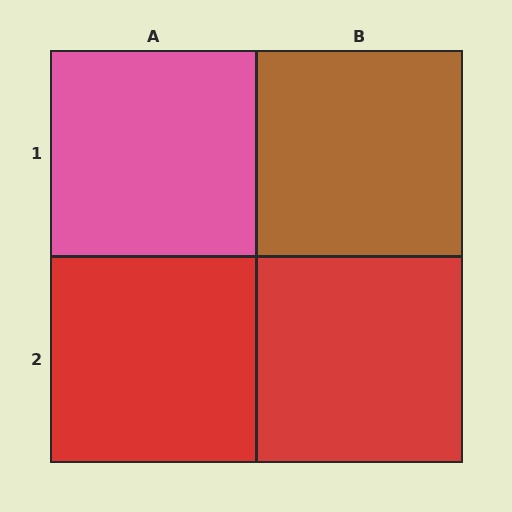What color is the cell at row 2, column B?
Red.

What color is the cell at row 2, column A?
Red.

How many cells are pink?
1 cell is pink.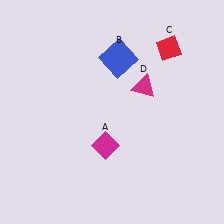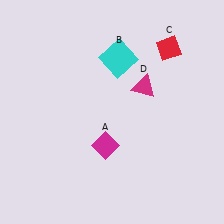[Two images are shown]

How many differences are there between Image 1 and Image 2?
There is 1 difference between the two images.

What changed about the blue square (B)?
In Image 1, B is blue. In Image 2, it changed to cyan.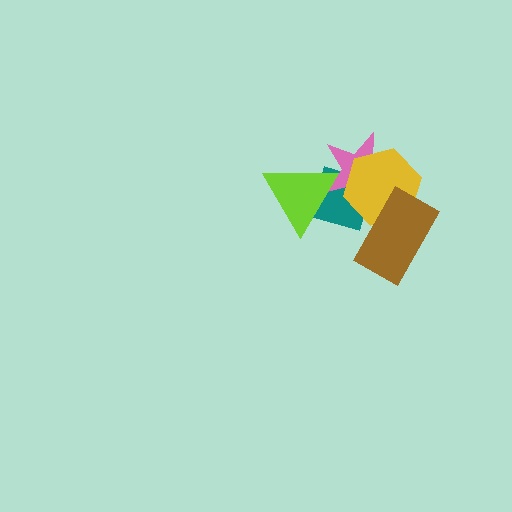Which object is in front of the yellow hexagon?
The brown rectangle is in front of the yellow hexagon.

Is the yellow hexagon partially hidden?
Yes, it is partially covered by another shape.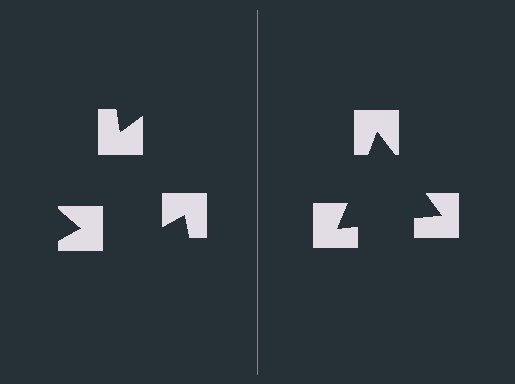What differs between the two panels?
The notched squares are positioned identically on both sides; only the wedge orientations differ. On the right they align to a triangle; on the left they are misaligned.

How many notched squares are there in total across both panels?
6 — 3 on each side.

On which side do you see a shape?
An illusory triangle appears on the right side. On the left side the wedge cuts are rotated, so no coherent shape forms.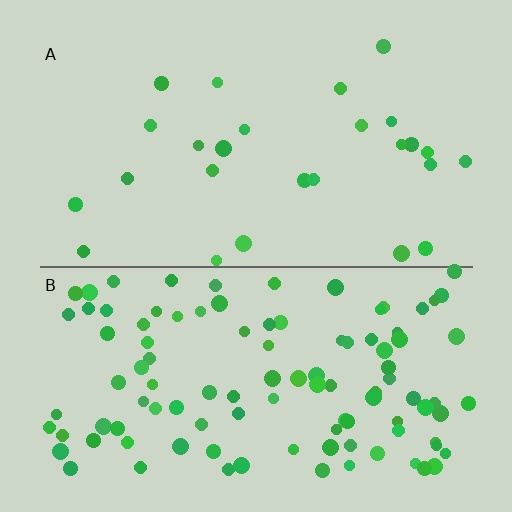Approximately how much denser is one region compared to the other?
Approximately 4.1× — region B over region A.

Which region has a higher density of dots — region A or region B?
B (the bottom).